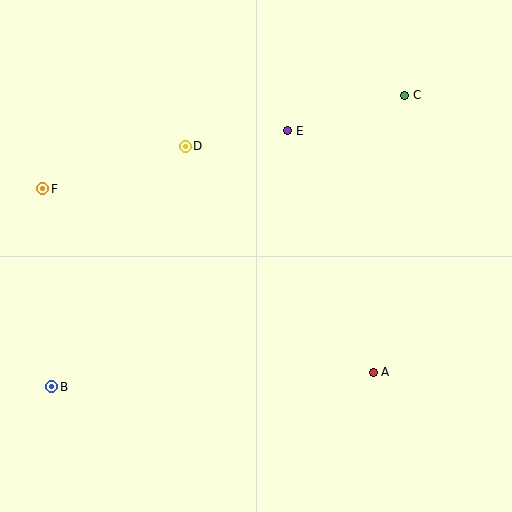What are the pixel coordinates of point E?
Point E is at (288, 131).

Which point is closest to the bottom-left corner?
Point B is closest to the bottom-left corner.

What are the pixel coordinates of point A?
Point A is at (373, 372).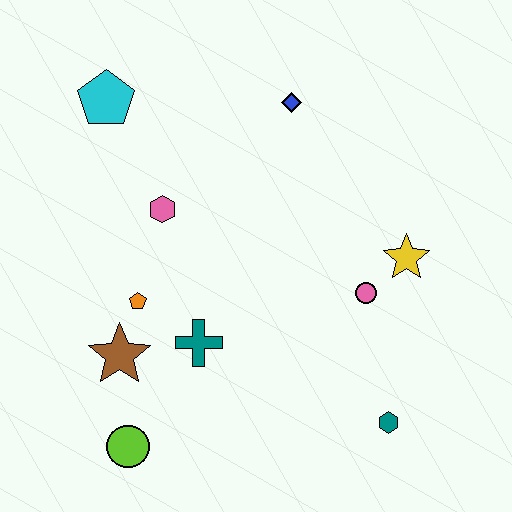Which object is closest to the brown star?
The orange pentagon is closest to the brown star.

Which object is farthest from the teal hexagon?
The cyan pentagon is farthest from the teal hexagon.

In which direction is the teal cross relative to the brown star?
The teal cross is to the right of the brown star.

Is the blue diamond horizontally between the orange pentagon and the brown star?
No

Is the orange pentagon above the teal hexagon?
Yes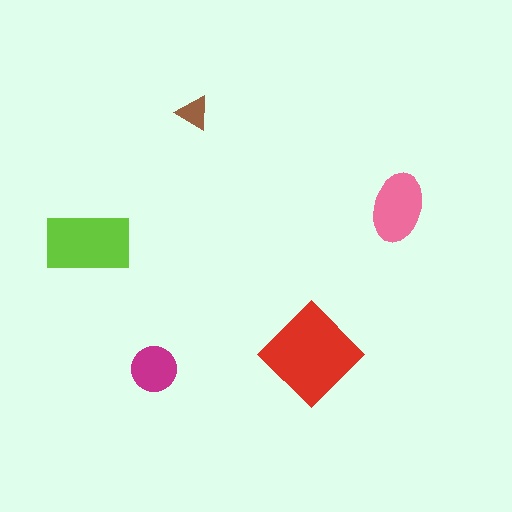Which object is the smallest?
The brown triangle.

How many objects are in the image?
There are 5 objects in the image.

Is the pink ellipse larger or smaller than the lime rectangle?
Smaller.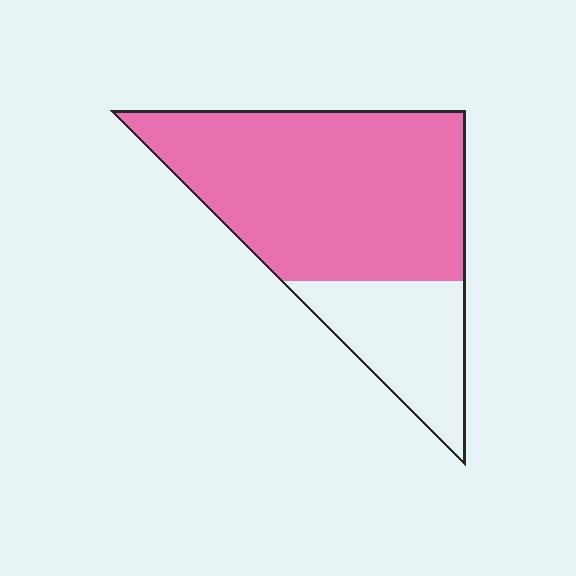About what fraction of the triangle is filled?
About three quarters (3/4).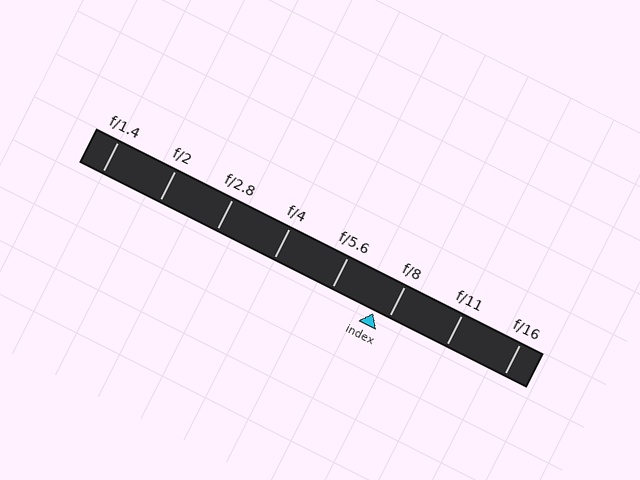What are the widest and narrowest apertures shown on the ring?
The widest aperture shown is f/1.4 and the narrowest is f/16.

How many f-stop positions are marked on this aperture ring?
There are 8 f-stop positions marked.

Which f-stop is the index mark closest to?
The index mark is closest to f/8.